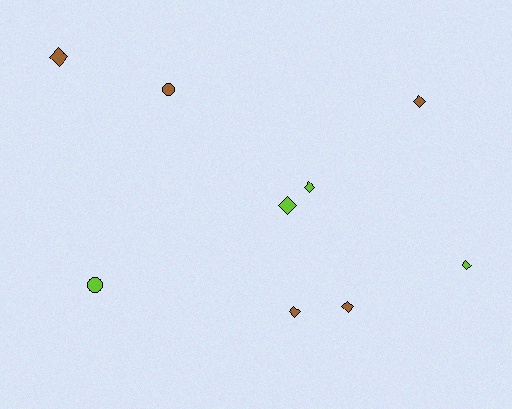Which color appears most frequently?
Brown, with 5 objects.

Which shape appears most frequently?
Diamond, with 7 objects.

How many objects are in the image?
There are 9 objects.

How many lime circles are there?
There is 1 lime circle.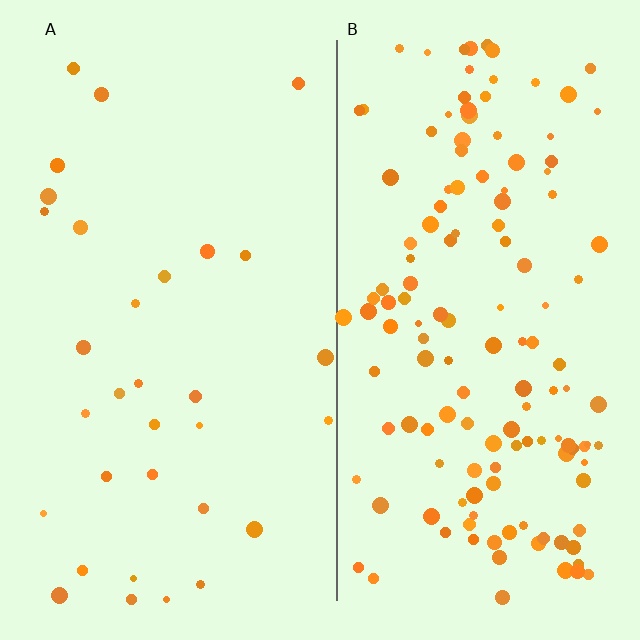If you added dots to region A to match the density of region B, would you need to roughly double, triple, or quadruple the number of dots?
Approximately quadruple.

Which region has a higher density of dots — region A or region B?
B (the right).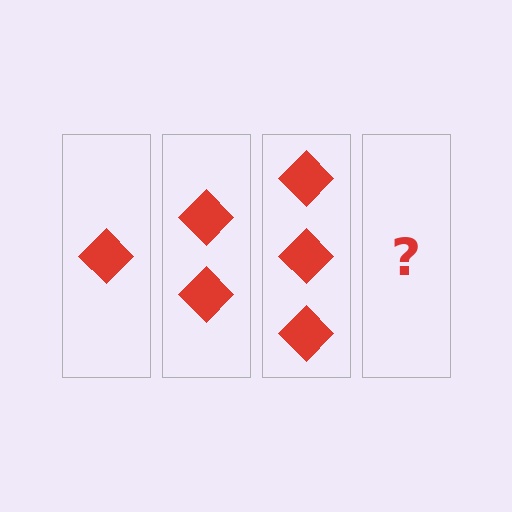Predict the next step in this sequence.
The next step is 4 diamonds.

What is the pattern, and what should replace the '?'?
The pattern is that each step adds one more diamond. The '?' should be 4 diamonds.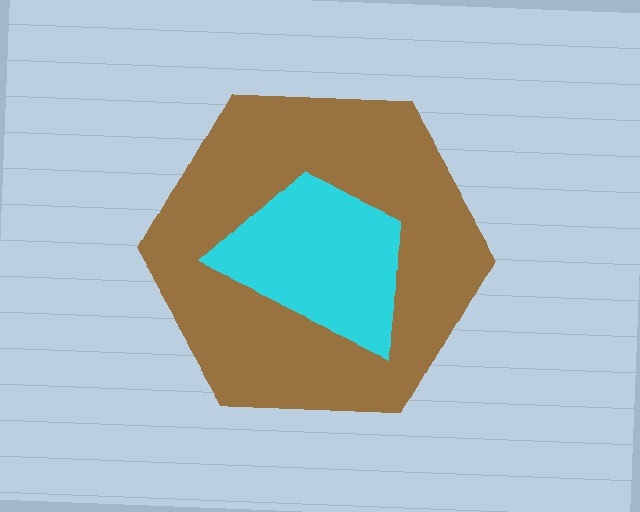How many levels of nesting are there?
2.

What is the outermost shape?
The brown hexagon.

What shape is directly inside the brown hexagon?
The cyan trapezoid.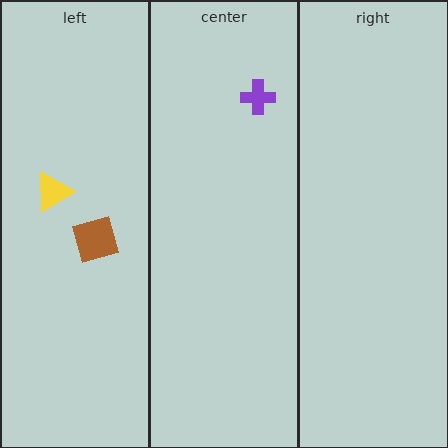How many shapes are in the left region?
2.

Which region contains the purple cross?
The center region.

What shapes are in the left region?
The brown square, the yellow triangle.